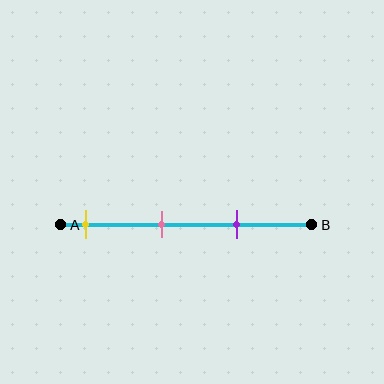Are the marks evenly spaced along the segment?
Yes, the marks are approximately evenly spaced.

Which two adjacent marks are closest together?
The pink and purple marks are the closest adjacent pair.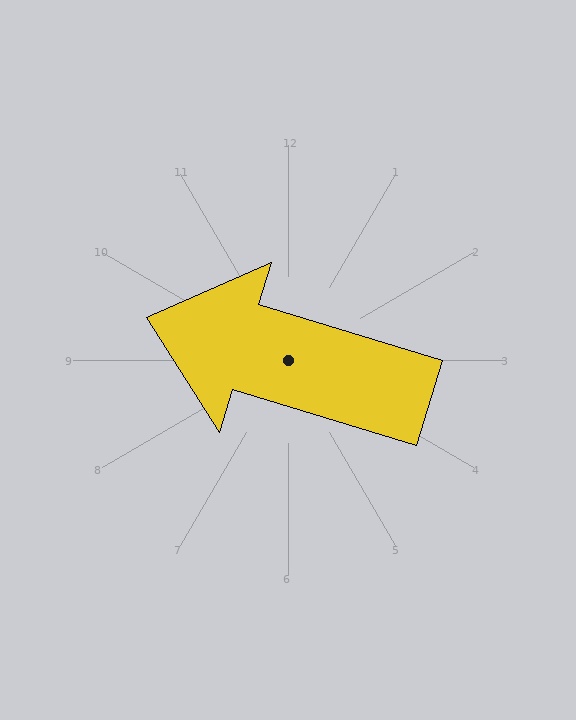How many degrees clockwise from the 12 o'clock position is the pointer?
Approximately 287 degrees.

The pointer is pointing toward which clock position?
Roughly 10 o'clock.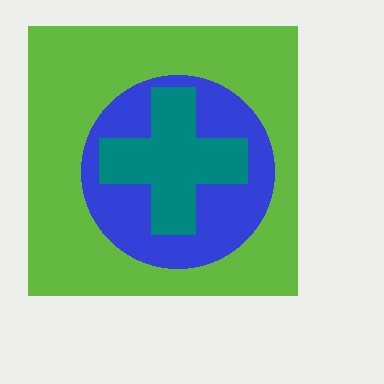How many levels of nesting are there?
3.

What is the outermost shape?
The lime square.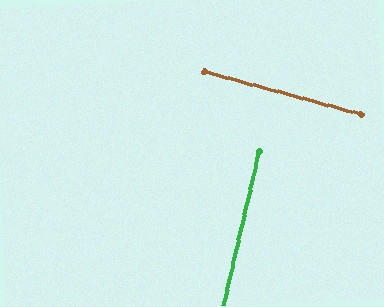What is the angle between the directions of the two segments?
Approximately 88 degrees.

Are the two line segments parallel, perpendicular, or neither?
Perpendicular — they meet at approximately 88°.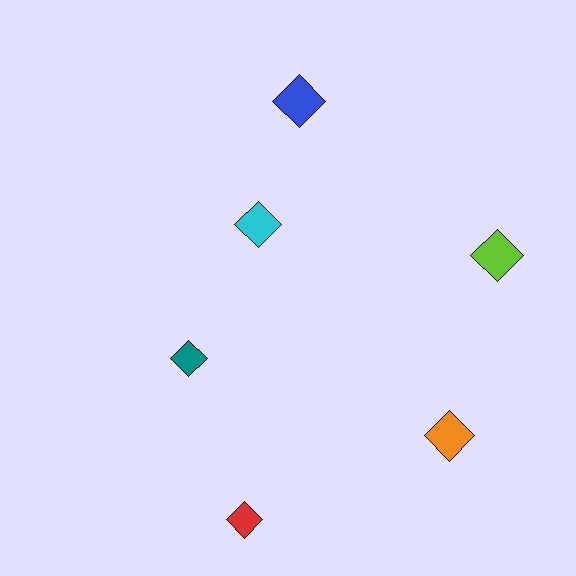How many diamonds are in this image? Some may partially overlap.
There are 6 diamonds.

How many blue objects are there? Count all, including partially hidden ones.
There is 1 blue object.